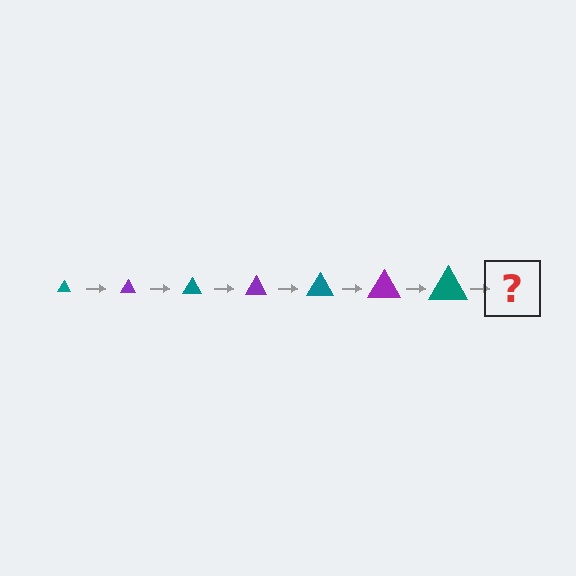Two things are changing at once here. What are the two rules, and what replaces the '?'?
The two rules are that the triangle grows larger each step and the color cycles through teal and purple. The '?' should be a purple triangle, larger than the previous one.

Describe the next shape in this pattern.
It should be a purple triangle, larger than the previous one.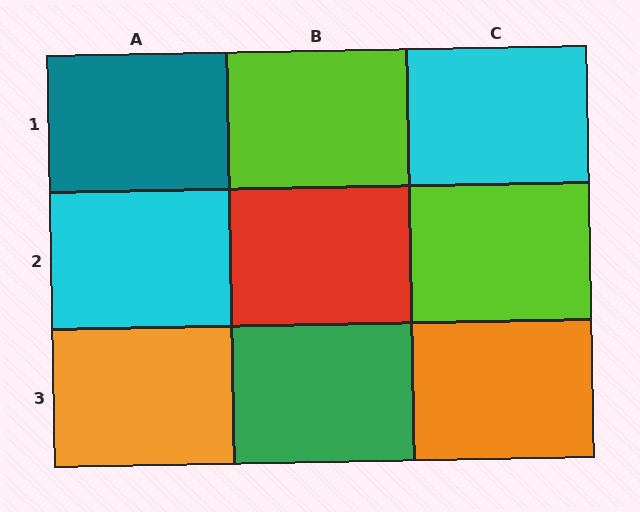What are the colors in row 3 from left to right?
Orange, green, orange.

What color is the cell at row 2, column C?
Lime.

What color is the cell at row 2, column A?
Cyan.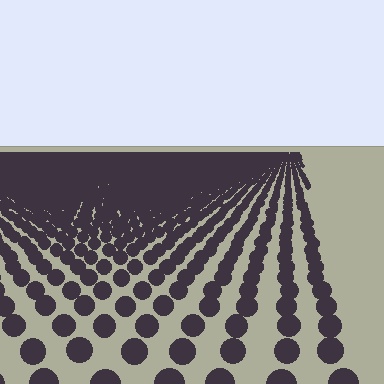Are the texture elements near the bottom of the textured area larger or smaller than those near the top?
Larger. Near the bottom, elements are closer to the viewer and appear at a bigger on-screen size.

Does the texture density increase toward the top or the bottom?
Density increases toward the top.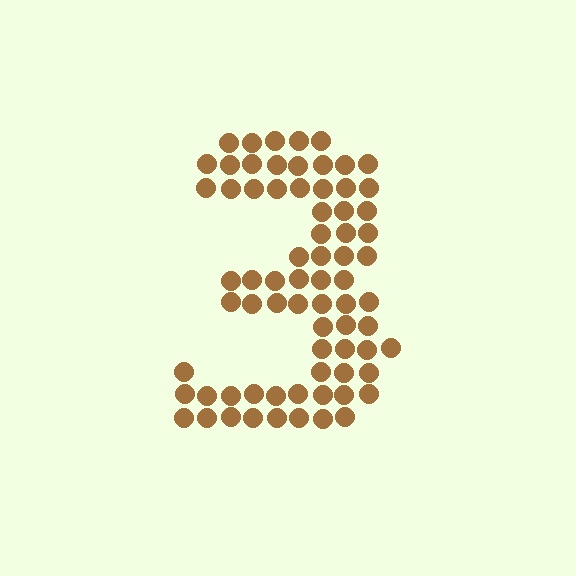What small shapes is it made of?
It is made of small circles.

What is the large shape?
The large shape is the digit 3.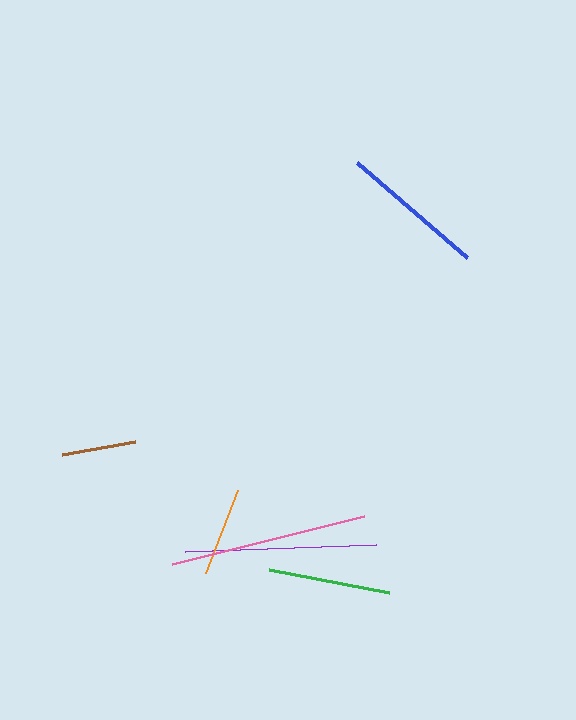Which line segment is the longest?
The pink line is the longest at approximately 198 pixels.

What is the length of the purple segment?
The purple segment is approximately 192 pixels long.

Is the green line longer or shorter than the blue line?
The blue line is longer than the green line.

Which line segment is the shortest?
The brown line is the shortest at approximately 74 pixels.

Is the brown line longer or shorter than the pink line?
The pink line is longer than the brown line.